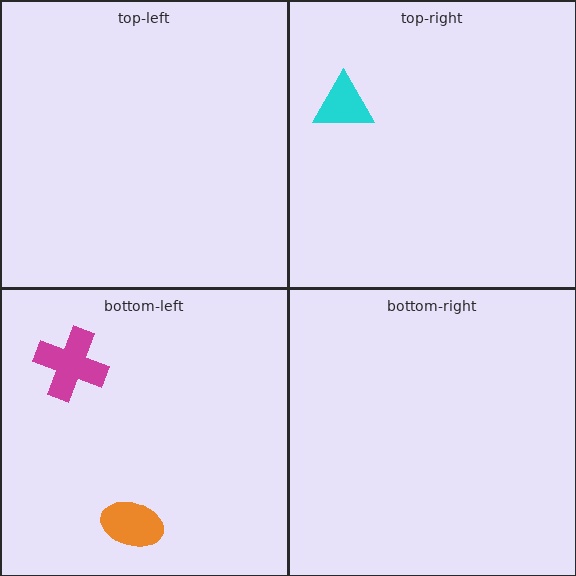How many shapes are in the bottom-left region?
2.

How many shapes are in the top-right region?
1.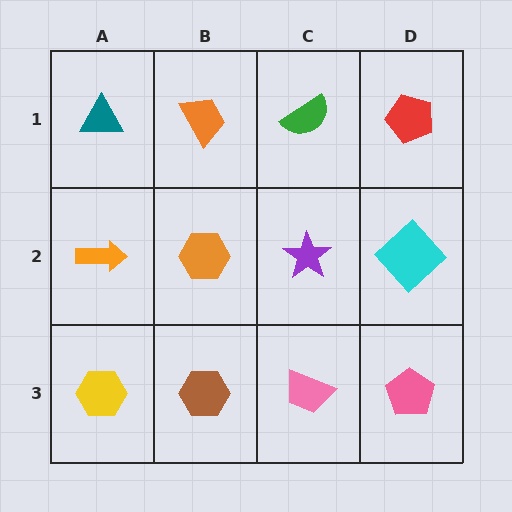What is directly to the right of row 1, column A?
An orange trapezoid.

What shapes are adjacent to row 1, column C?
A purple star (row 2, column C), an orange trapezoid (row 1, column B), a red pentagon (row 1, column D).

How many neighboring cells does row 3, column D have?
2.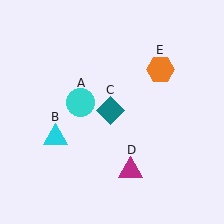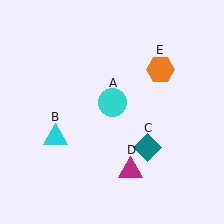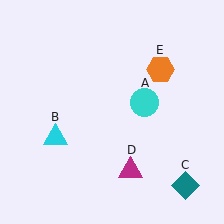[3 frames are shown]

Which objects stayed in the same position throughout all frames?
Cyan triangle (object B) and magenta triangle (object D) and orange hexagon (object E) remained stationary.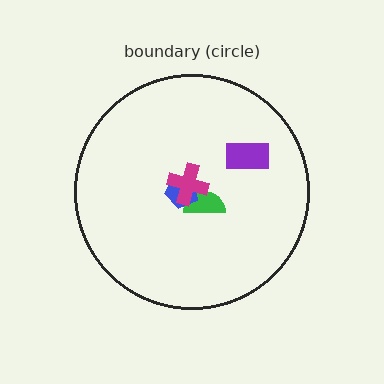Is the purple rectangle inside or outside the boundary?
Inside.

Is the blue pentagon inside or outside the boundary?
Inside.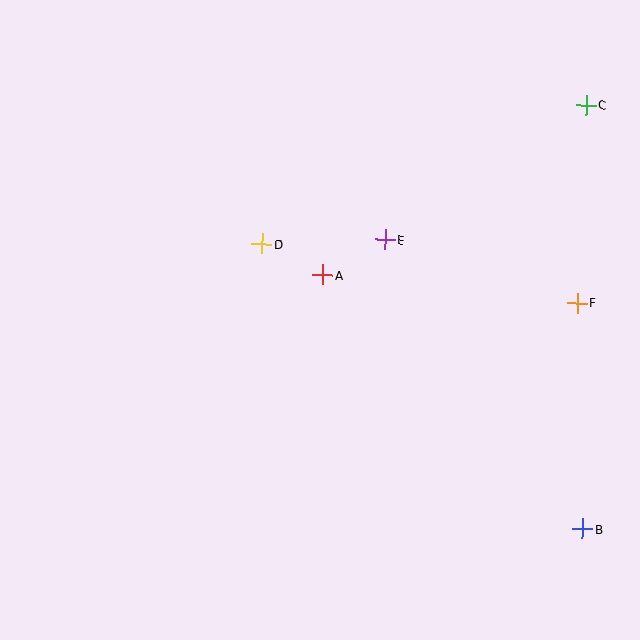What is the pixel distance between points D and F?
The distance between D and F is 321 pixels.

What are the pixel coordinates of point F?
Point F is at (578, 303).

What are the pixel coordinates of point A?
Point A is at (323, 275).